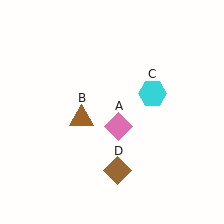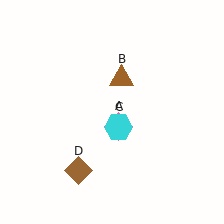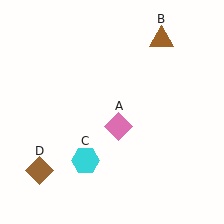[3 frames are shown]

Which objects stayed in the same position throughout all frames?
Pink diamond (object A) remained stationary.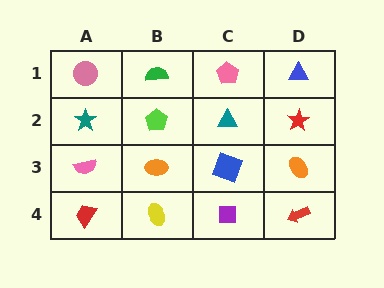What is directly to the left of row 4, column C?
A yellow ellipse.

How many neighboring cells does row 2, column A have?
3.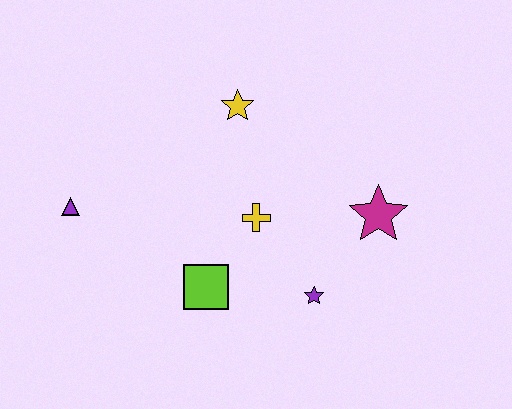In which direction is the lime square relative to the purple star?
The lime square is to the left of the purple star.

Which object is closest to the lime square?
The yellow cross is closest to the lime square.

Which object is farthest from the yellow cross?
The purple triangle is farthest from the yellow cross.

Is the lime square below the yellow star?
Yes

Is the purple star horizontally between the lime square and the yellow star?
No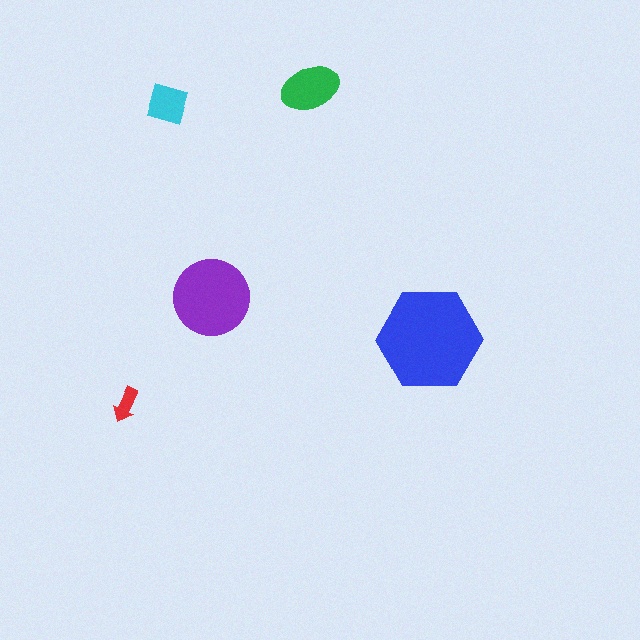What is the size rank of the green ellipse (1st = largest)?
3rd.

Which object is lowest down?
The red arrow is bottommost.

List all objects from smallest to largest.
The red arrow, the cyan diamond, the green ellipse, the purple circle, the blue hexagon.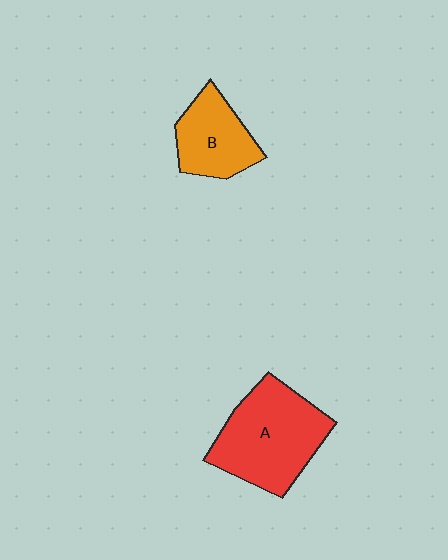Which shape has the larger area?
Shape A (red).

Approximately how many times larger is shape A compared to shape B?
Approximately 1.7 times.